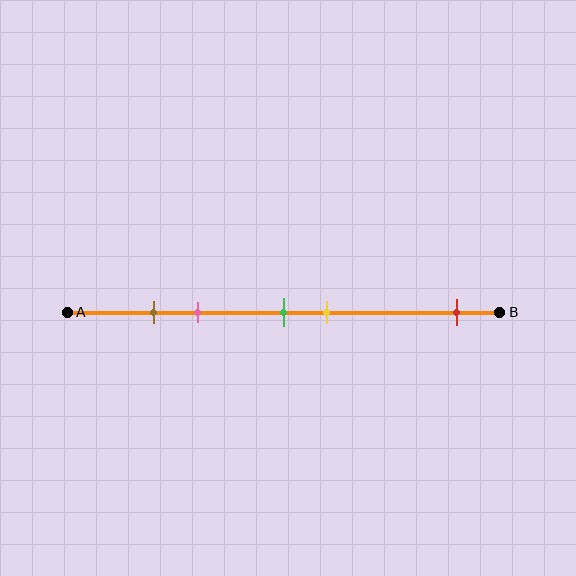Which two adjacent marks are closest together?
The brown and pink marks are the closest adjacent pair.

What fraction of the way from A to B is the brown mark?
The brown mark is approximately 20% (0.2) of the way from A to B.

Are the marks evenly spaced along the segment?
No, the marks are not evenly spaced.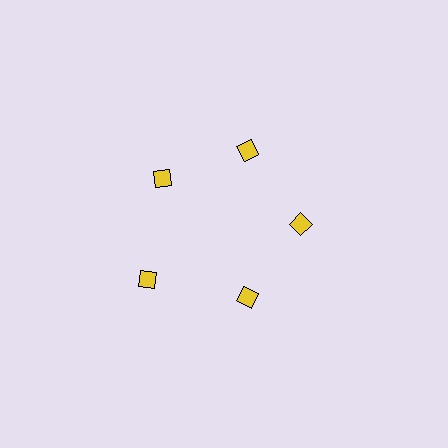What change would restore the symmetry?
The symmetry would be restored by moving it inward, back onto the ring so that all 5 diamonds sit at equal angles and equal distance from the center.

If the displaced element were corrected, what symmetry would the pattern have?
It would have 5-fold rotational symmetry — the pattern would map onto itself every 72 degrees.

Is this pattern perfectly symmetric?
No. The 5 yellow diamonds are arranged in a ring, but one element near the 8 o'clock position is pushed outward from the center, breaking the 5-fold rotational symmetry.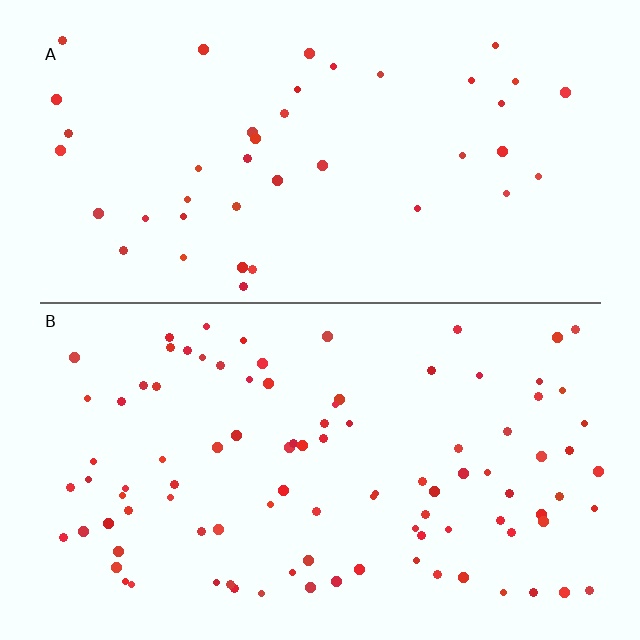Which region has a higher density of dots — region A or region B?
B (the bottom).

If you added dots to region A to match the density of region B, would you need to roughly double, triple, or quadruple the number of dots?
Approximately double.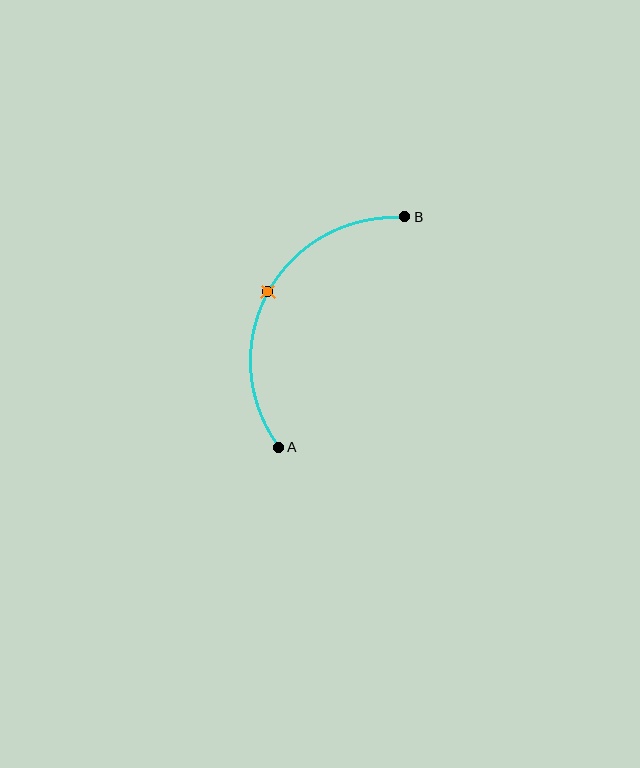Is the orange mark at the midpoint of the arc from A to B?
Yes. The orange mark lies on the arc at equal arc-length from both A and B — it is the arc midpoint.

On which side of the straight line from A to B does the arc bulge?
The arc bulges to the left of the straight line connecting A and B.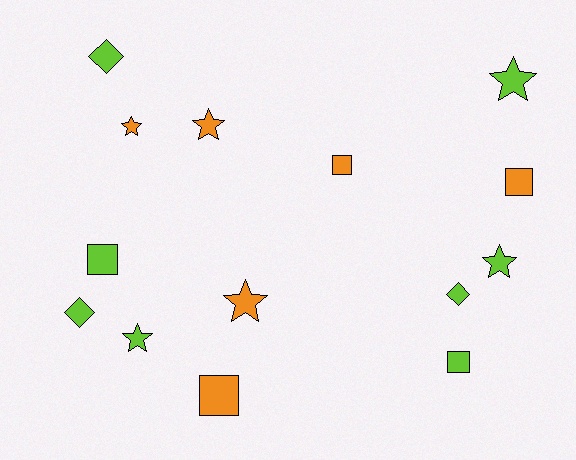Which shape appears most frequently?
Star, with 6 objects.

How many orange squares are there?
There are 3 orange squares.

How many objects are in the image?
There are 14 objects.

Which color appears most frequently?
Lime, with 8 objects.